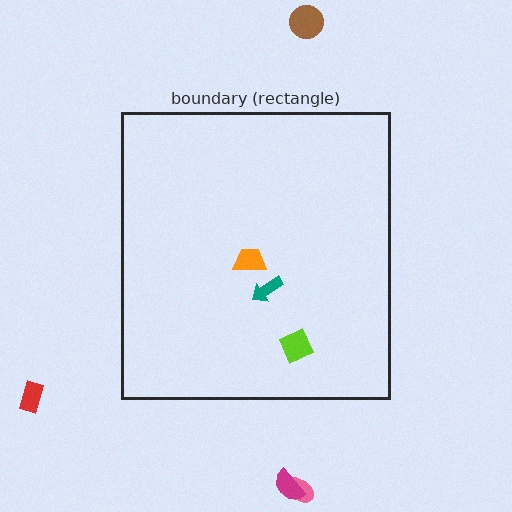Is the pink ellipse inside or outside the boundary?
Outside.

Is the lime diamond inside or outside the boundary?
Inside.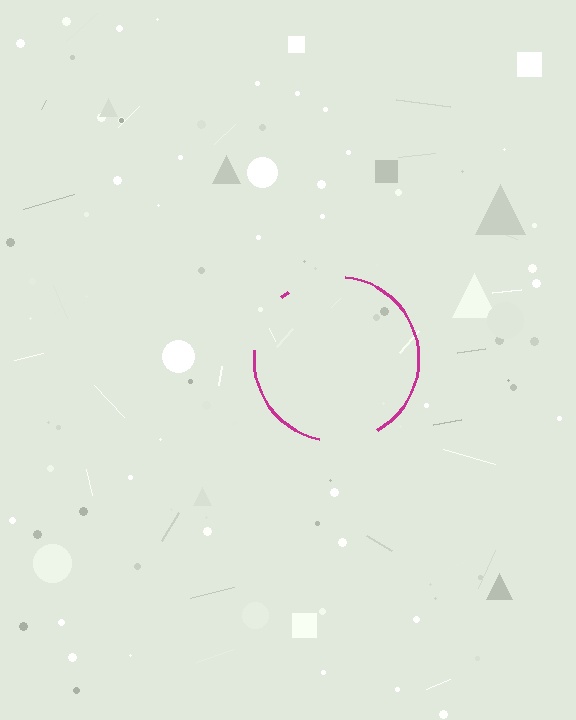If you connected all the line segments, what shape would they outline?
They would outline a circle.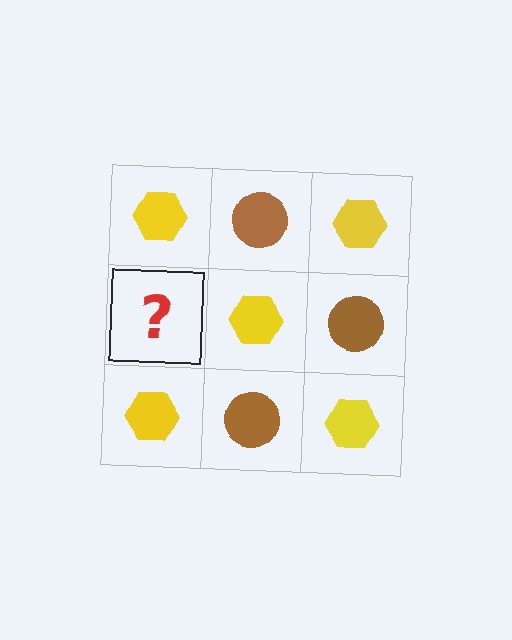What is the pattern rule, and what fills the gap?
The rule is that it alternates yellow hexagon and brown circle in a checkerboard pattern. The gap should be filled with a brown circle.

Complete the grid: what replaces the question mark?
The question mark should be replaced with a brown circle.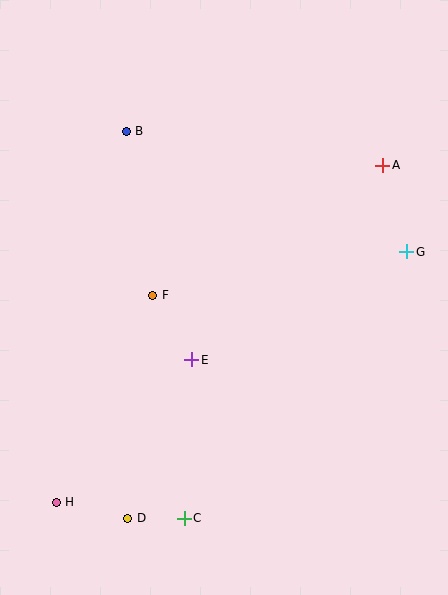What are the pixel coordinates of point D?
Point D is at (128, 518).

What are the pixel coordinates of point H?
Point H is at (56, 502).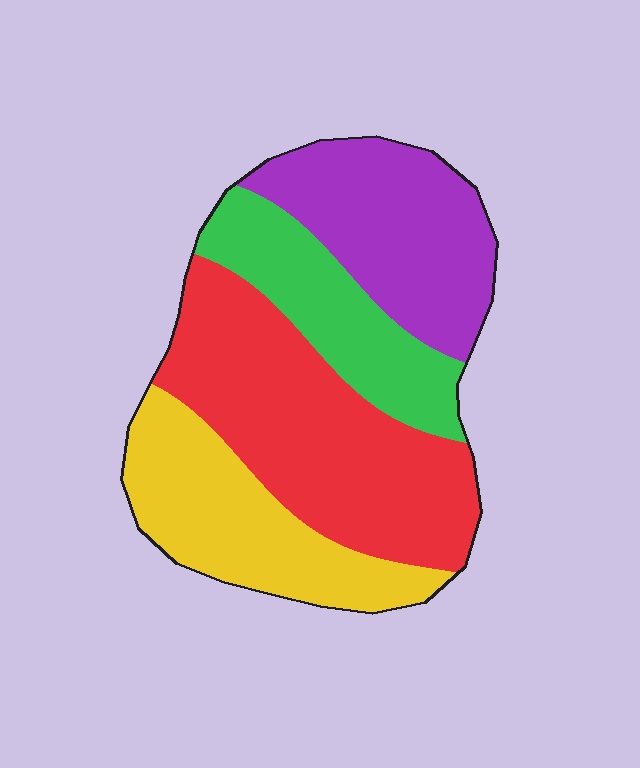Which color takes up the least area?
Green, at roughly 20%.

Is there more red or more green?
Red.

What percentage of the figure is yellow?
Yellow takes up about one quarter (1/4) of the figure.